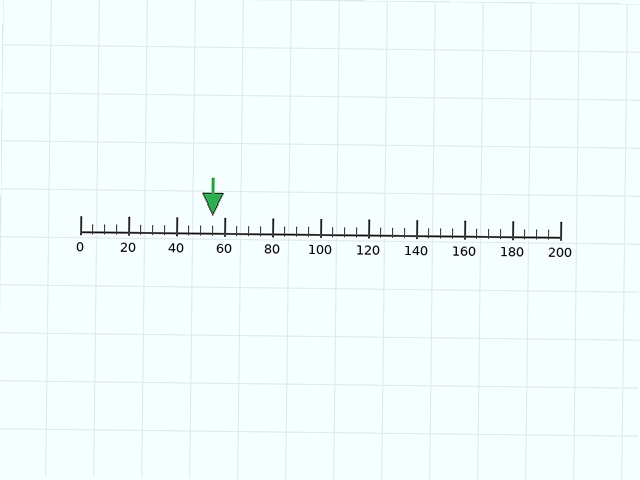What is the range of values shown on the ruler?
The ruler shows values from 0 to 200.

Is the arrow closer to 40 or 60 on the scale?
The arrow is closer to 60.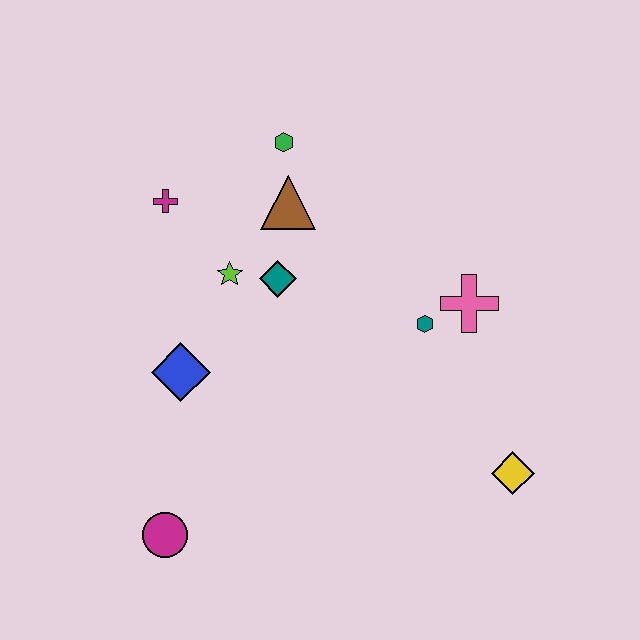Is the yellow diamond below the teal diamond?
Yes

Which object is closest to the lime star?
The teal diamond is closest to the lime star.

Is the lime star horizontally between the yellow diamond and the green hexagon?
No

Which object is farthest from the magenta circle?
The green hexagon is farthest from the magenta circle.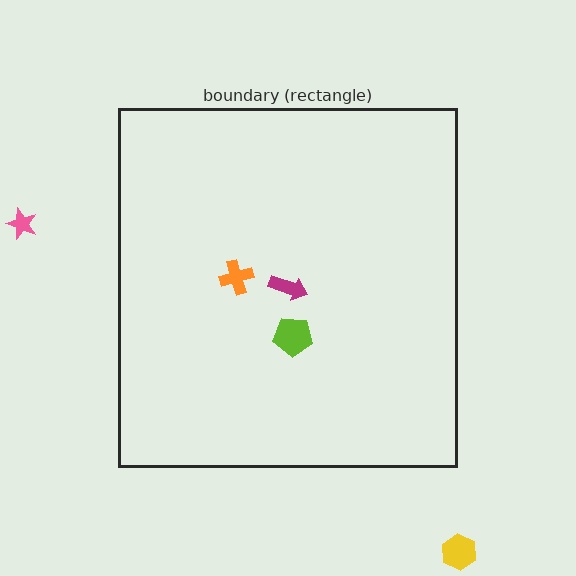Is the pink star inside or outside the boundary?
Outside.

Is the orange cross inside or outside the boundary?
Inside.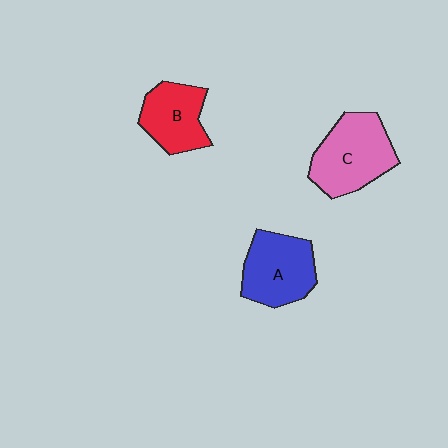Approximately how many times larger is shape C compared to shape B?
Approximately 1.4 times.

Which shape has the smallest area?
Shape B (red).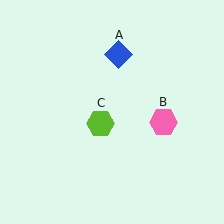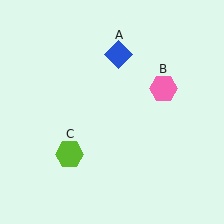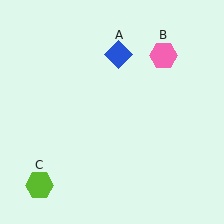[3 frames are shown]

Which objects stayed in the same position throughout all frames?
Blue diamond (object A) remained stationary.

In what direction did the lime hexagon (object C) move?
The lime hexagon (object C) moved down and to the left.